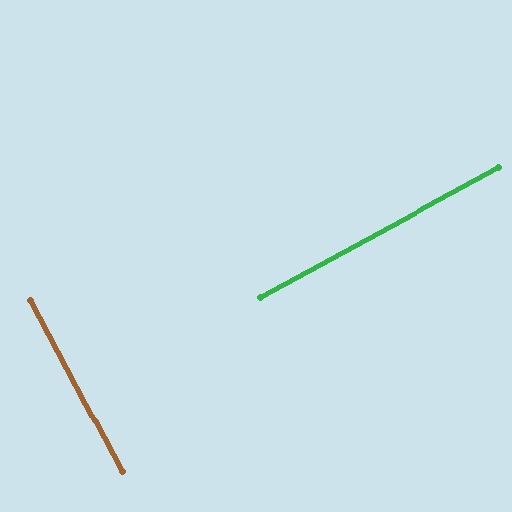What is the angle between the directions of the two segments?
Approximately 89 degrees.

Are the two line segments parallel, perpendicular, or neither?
Perpendicular — they meet at approximately 89°.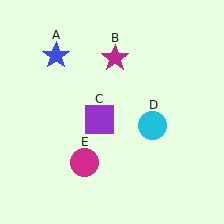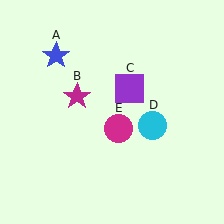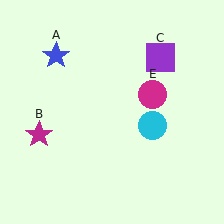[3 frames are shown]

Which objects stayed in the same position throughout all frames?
Blue star (object A) and cyan circle (object D) remained stationary.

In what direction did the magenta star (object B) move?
The magenta star (object B) moved down and to the left.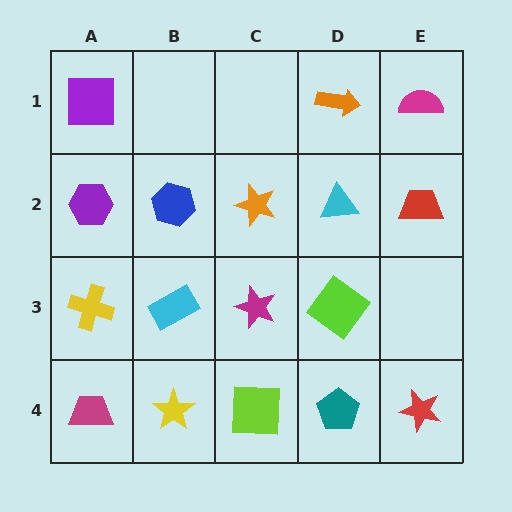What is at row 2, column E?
A red trapezoid.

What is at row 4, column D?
A teal pentagon.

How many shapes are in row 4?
5 shapes.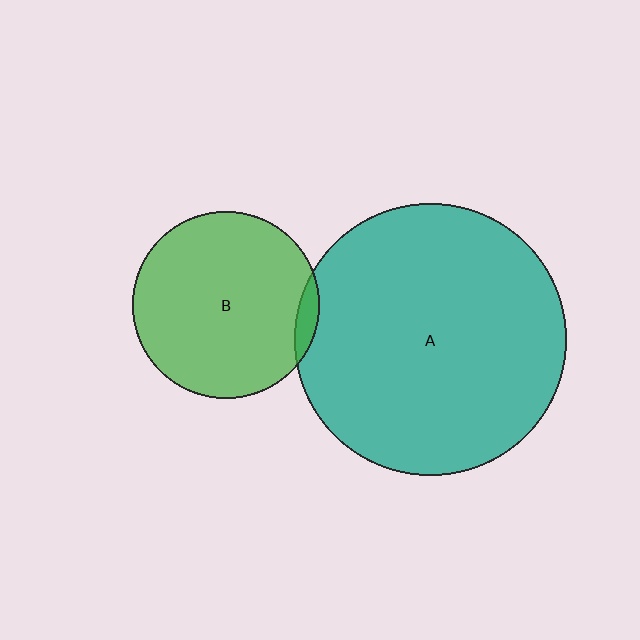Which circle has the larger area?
Circle A (teal).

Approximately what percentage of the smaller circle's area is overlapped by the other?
Approximately 5%.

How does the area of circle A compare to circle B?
Approximately 2.1 times.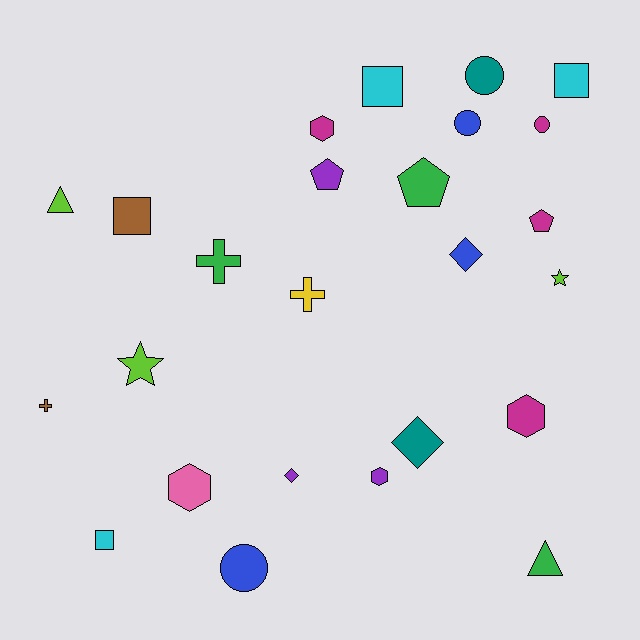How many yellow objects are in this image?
There is 1 yellow object.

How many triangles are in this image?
There are 2 triangles.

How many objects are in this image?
There are 25 objects.